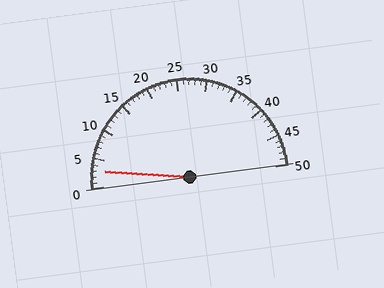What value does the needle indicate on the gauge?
The needle indicates approximately 3.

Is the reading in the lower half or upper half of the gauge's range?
The reading is in the lower half of the range (0 to 50).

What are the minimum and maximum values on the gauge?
The gauge ranges from 0 to 50.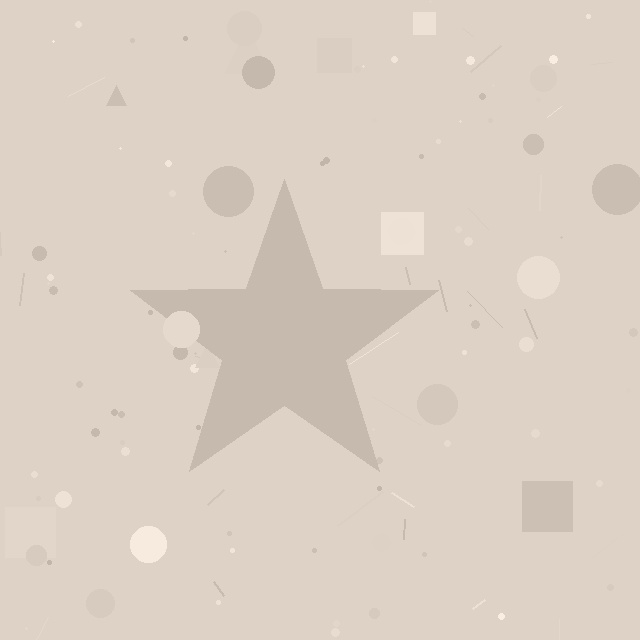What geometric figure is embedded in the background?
A star is embedded in the background.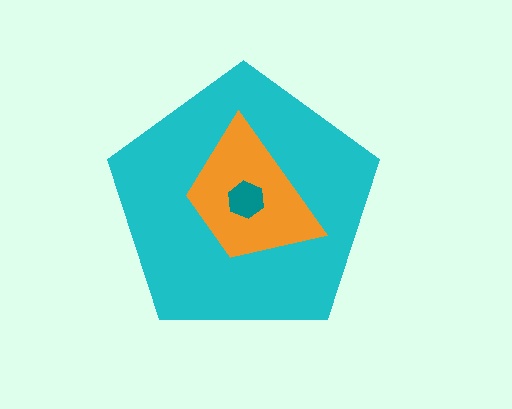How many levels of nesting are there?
3.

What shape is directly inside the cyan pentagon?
The orange trapezoid.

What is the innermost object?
The teal hexagon.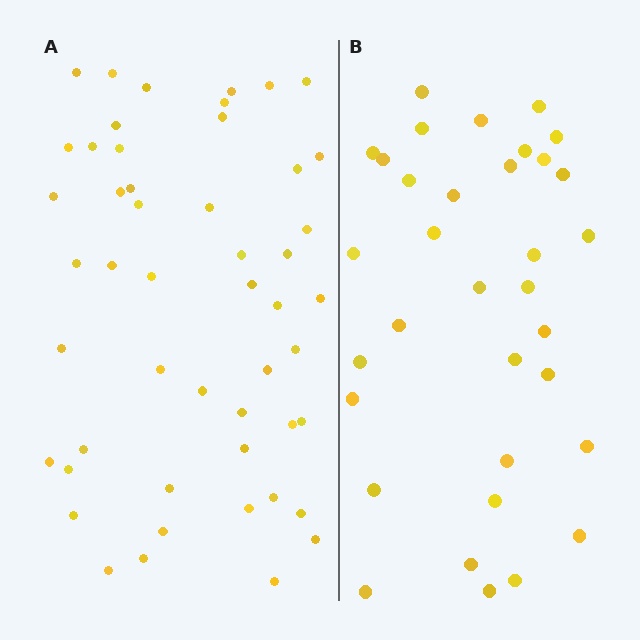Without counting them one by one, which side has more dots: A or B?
Region A (the left region) has more dots.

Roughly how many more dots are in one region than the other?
Region A has approximately 15 more dots than region B.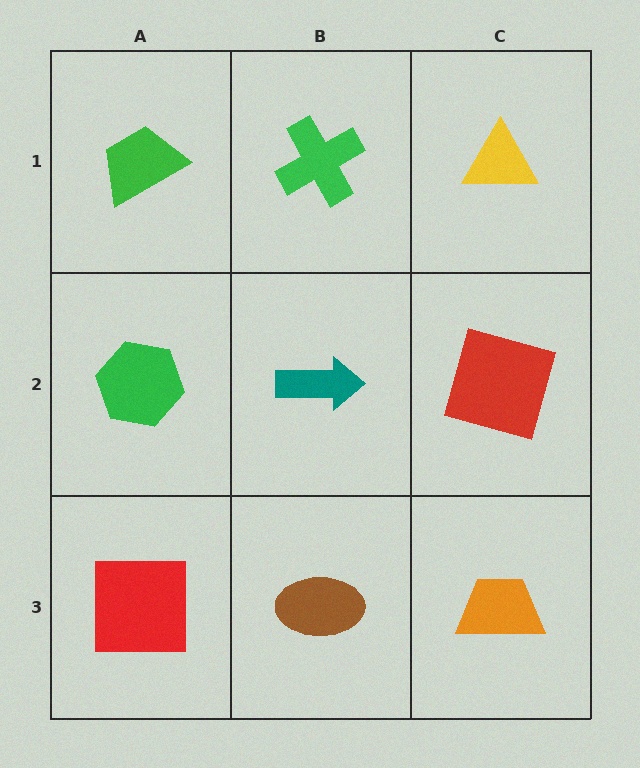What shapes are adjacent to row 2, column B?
A green cross (row 1, column B), a brown ellipse (row 3, column B), a green hexagon (row 2, column A), a red square (row 2, column C).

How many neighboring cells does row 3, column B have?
3.